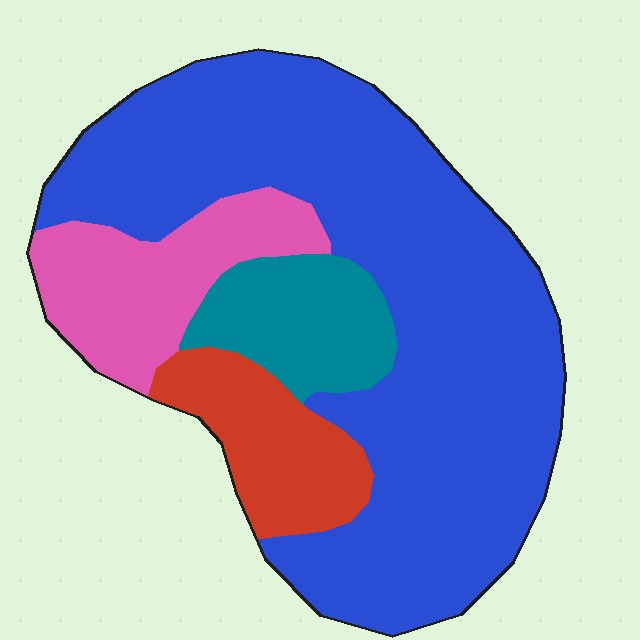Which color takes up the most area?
Blue, at roughly 65%.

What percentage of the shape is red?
Red covers roughly 10% of the shape.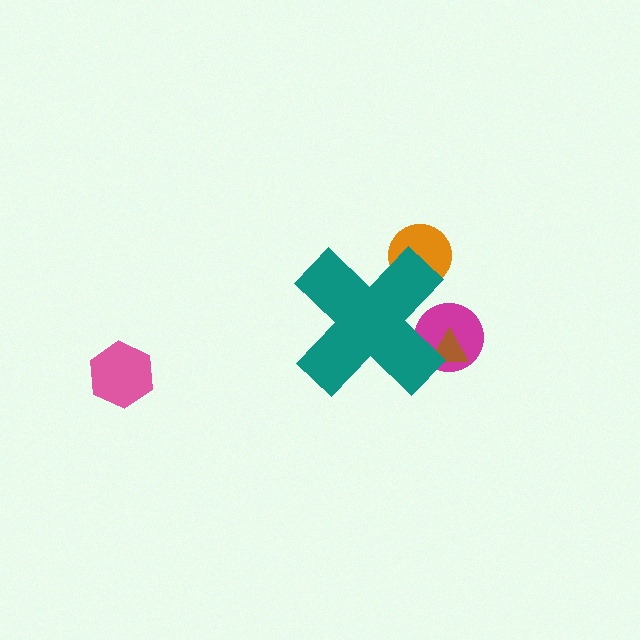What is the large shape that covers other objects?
A teal cross.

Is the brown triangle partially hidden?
Yes, the brown triangle is partially hidden behind the teal cross.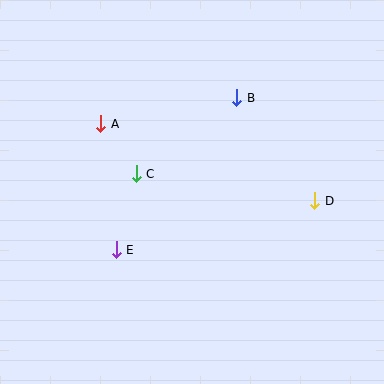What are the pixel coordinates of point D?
Point D is at (315, 201).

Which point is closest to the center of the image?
Point C at (136, 174) is closest to the center.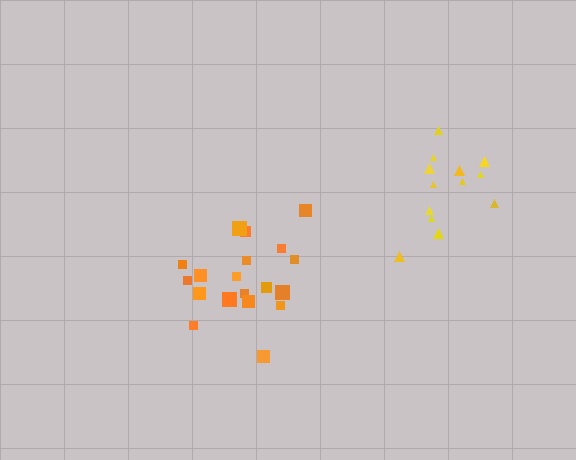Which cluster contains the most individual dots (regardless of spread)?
Orange (19).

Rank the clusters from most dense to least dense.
orange, yellow.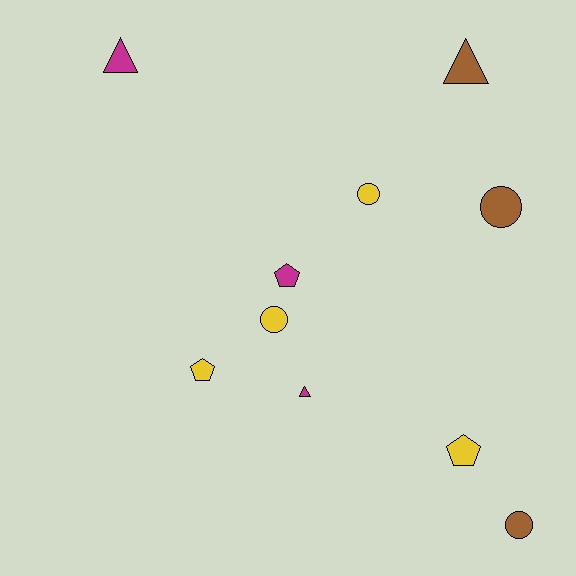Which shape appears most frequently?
Circle, with 4 objects.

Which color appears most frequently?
Yellow, with 4 objects.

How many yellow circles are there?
There are 2 yellow circles.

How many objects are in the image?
There are 10 objects.